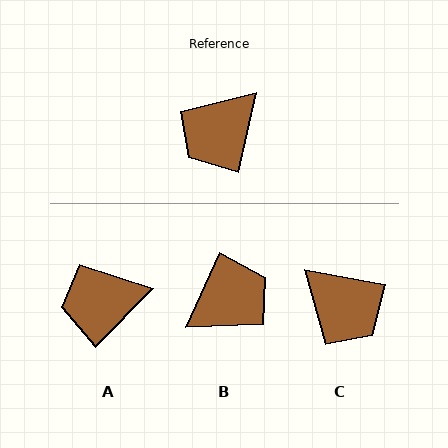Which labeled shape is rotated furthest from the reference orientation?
B, about 168 degrees away.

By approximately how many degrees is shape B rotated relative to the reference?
Approximately 168 degrees counter-clockwise.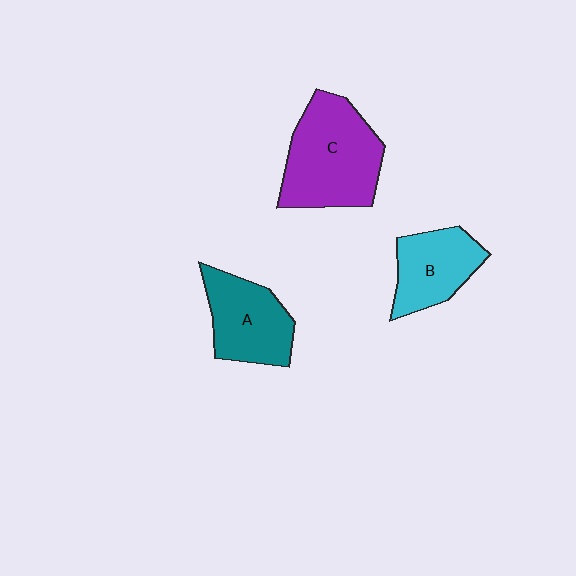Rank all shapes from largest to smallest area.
From largest to smallest: C (purple), A (teal), B (cyan).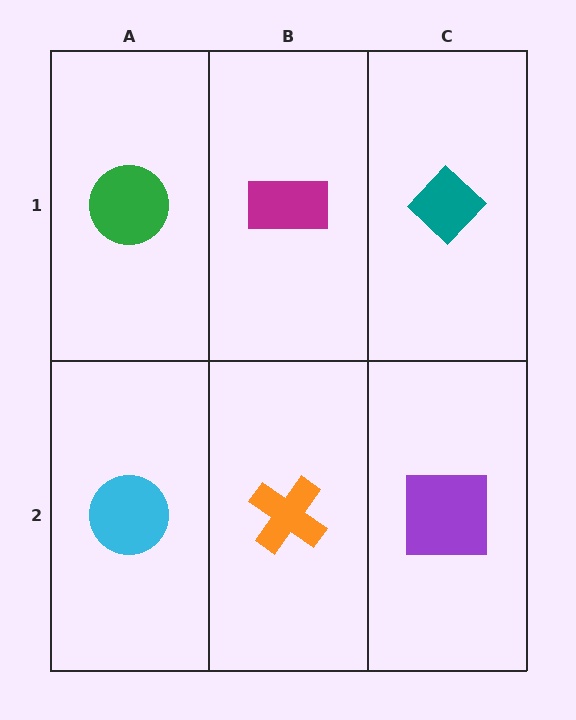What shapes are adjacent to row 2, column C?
A teal diamond (row 1, column C), an orange cross (row 2, column B).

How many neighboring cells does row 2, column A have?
2.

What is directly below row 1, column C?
A purple square.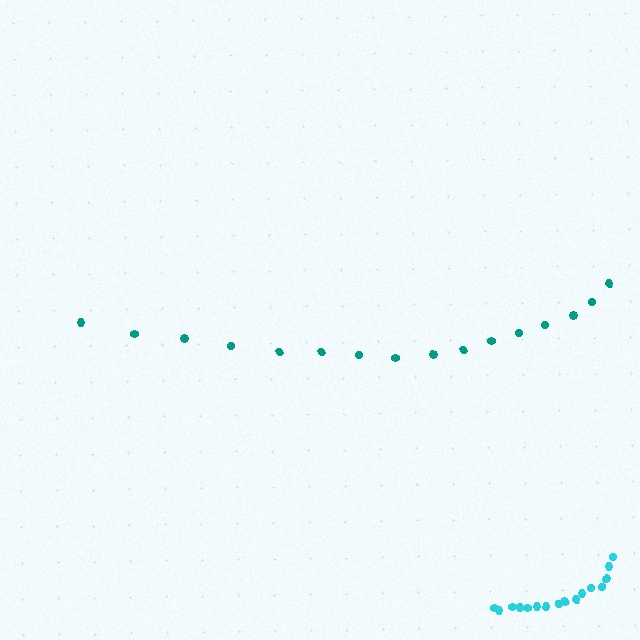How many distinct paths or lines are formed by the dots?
There are 2 distinct paths.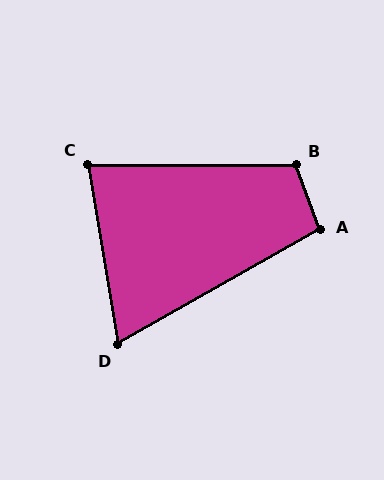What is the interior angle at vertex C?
Approximately 81 degrees (acute).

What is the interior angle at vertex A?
Approximately 99 degrees (obtuse).